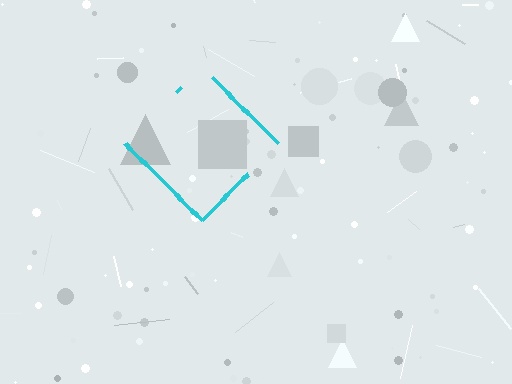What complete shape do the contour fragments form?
The contour fragments form a diamond.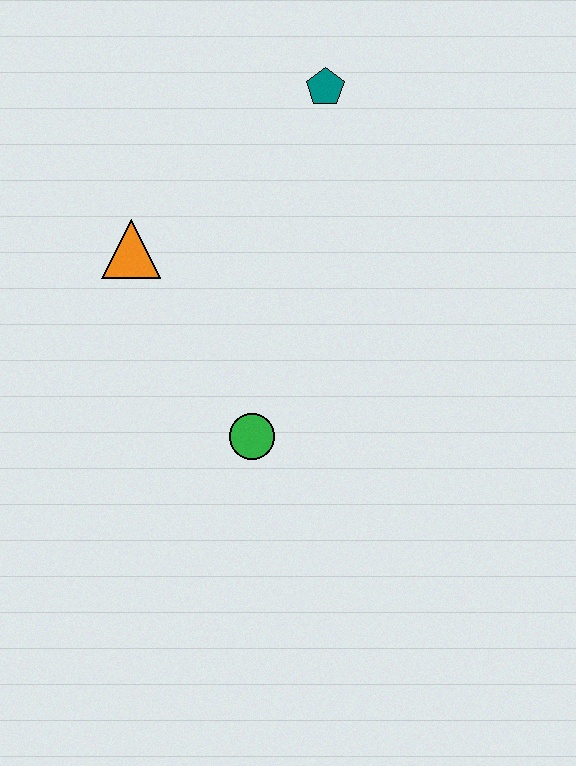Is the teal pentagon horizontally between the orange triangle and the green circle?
No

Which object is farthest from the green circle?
The teal pentagon is farthest from the green circle.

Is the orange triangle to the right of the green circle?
No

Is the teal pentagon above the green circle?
Yes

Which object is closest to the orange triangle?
The green circle is closest to the orange triangle.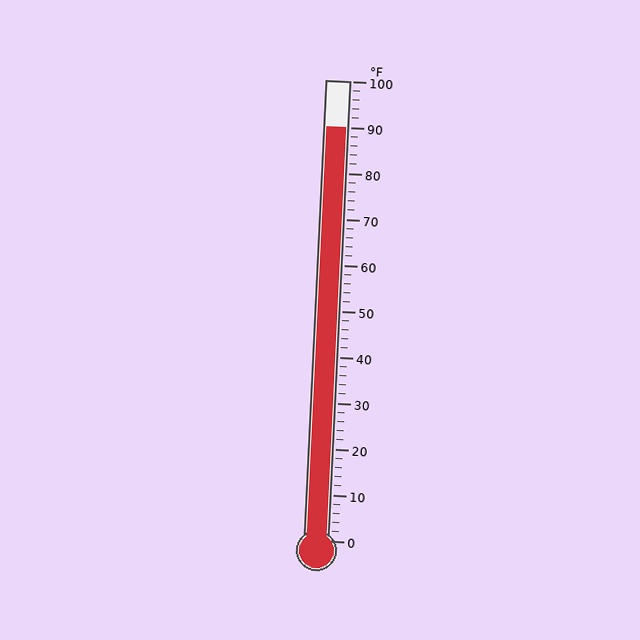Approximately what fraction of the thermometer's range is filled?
The thermometer is filled to approximately 90% of its range.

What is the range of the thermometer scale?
The thermometer scale ranges from 0°F to 100°F.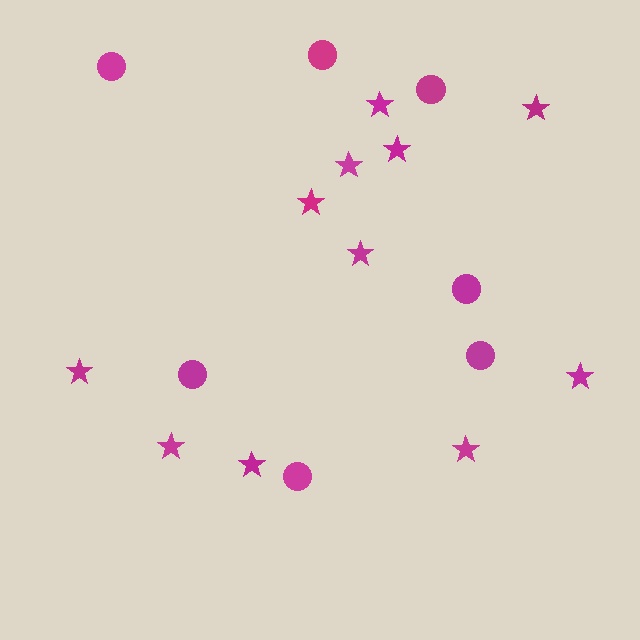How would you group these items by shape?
There are 2 groups: one group of circles (7) and one group of stars (11).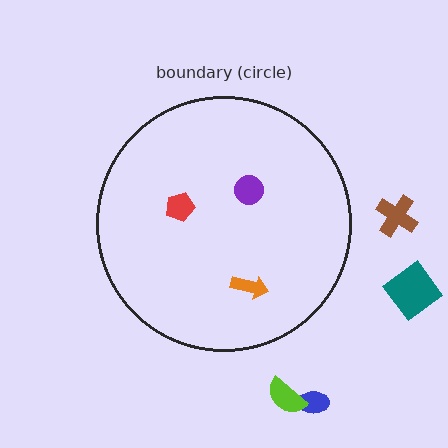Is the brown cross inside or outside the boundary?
Outside.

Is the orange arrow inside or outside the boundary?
Inside.